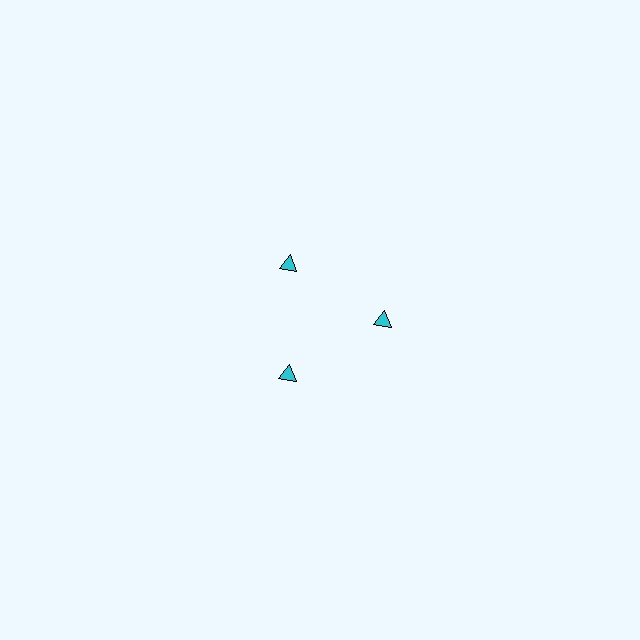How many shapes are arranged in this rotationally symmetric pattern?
There are 3 shapes, arranged in 3 groups of 1.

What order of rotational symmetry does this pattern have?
This pattern has 3-fold rotational symmetry.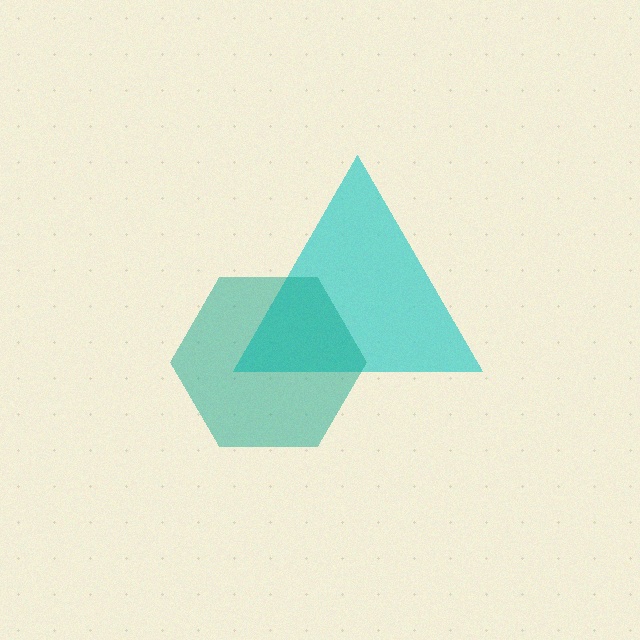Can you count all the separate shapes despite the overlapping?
Yes, there are 2 separate shapes.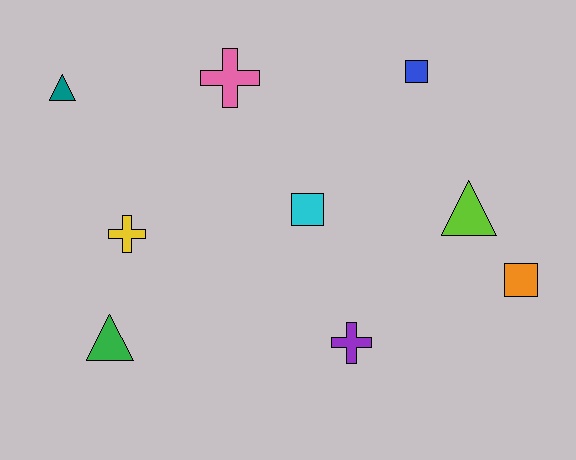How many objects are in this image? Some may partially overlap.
There are 9 objects.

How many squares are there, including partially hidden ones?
There are 3 squares.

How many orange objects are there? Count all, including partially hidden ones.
There is 1 orange object.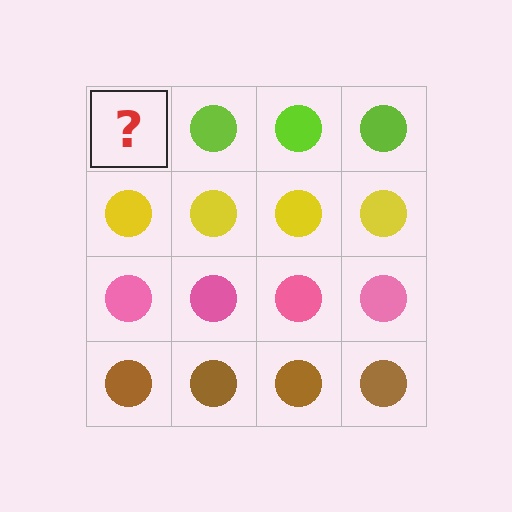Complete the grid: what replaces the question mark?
The question mark should be replaced with a lime circle.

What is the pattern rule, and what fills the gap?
The rule is that each row has a consistent color. The gap should be filled with a lime circle.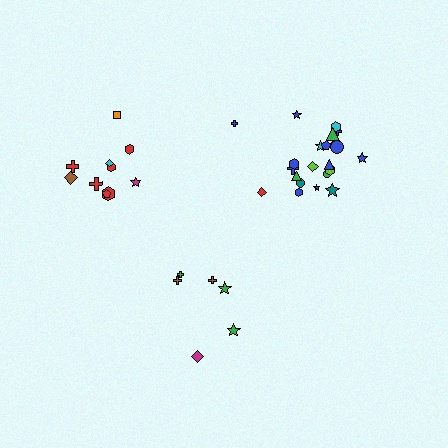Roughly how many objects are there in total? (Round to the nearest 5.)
Roughly 40 objects in total.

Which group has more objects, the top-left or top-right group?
The top-right group.